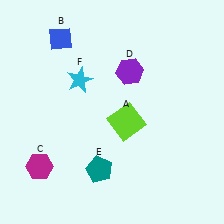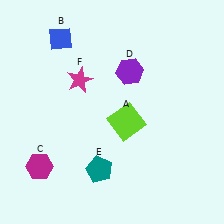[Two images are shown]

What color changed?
The star (F) changed from cyan in Image 1 to magenta in Image 2.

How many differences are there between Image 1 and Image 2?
There is 1 difference between the two images.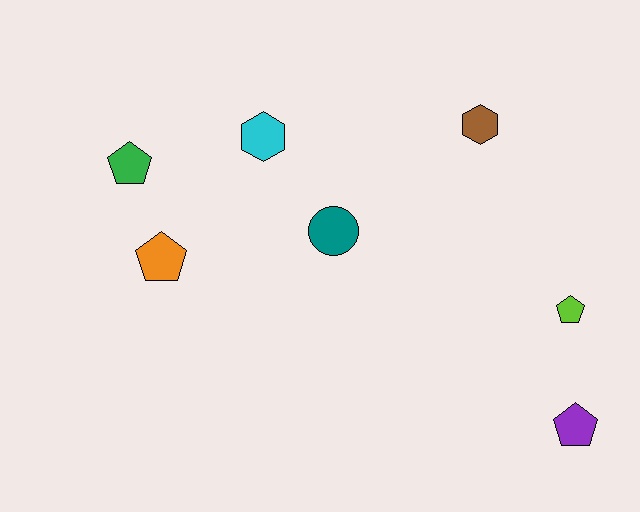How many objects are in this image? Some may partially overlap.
There are 7 objects.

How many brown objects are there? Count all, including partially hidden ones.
There is 1 brown object.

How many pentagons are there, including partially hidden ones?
There are 4 pentagons.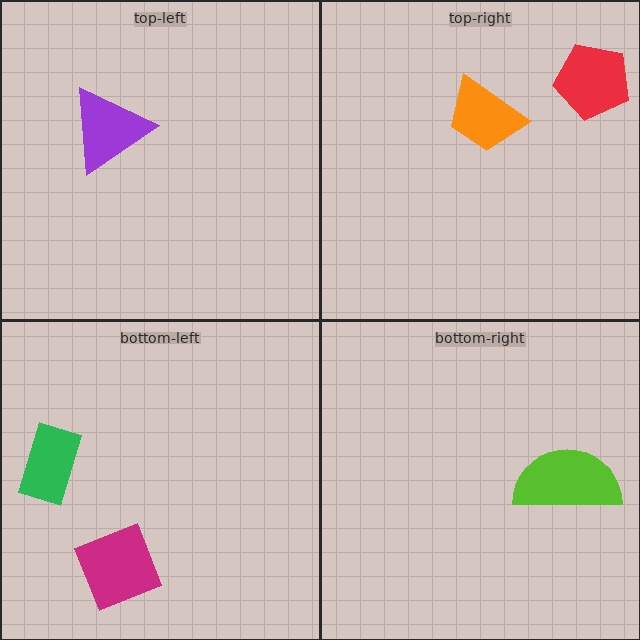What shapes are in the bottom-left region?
The green rectangle, the magenta square.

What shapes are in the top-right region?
The red pentagon, the orange trapezoid.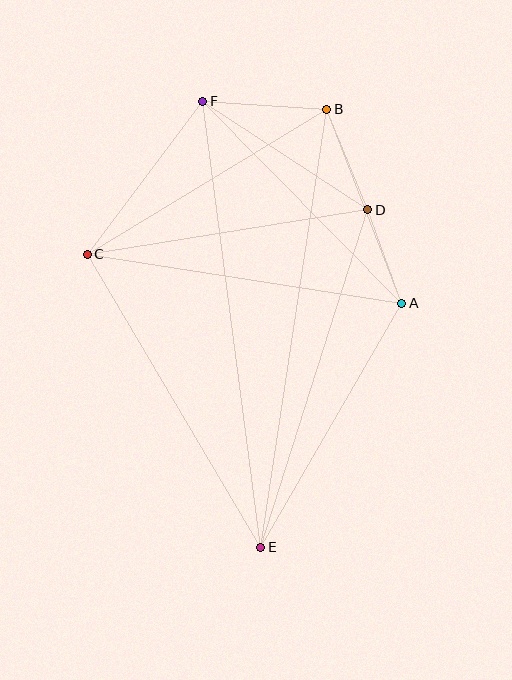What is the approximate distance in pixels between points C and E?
The distance between C and E is approximately 340 pixels.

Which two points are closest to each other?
Points A and D are closest to each other.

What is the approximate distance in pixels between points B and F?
The distance between B and F is approximately 125 pixels.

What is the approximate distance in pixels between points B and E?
The distance between B and E is approximately 443 pixels.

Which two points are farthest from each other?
Points E and F are farthest from each other.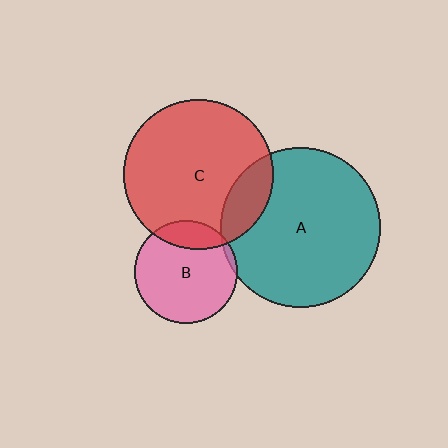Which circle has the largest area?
Circle A (teal).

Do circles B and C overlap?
Yes.